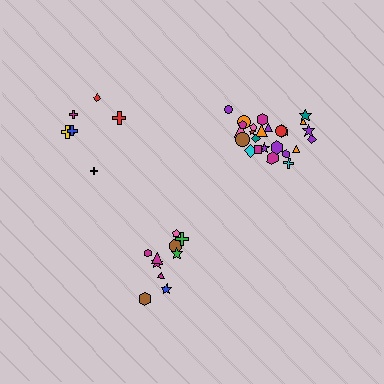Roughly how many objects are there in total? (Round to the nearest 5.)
Roughly 40 objects in total.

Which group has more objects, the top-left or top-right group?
The top-right group.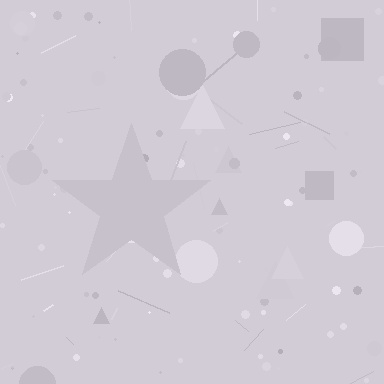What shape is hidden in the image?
A star is hidden in the image.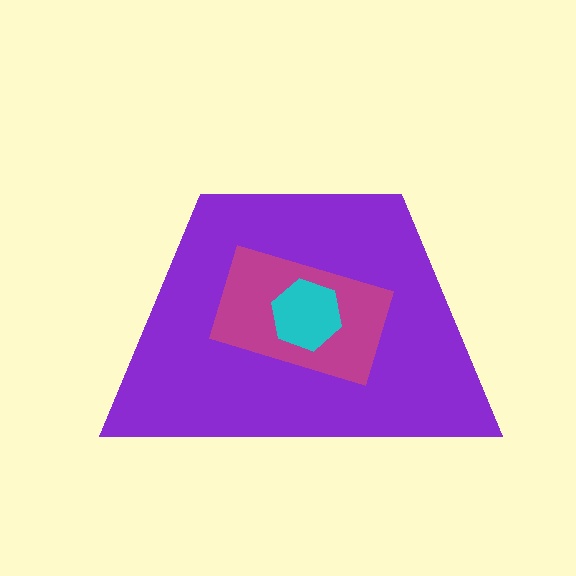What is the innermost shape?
The cyan hexagon.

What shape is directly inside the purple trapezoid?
The magenta rectangle.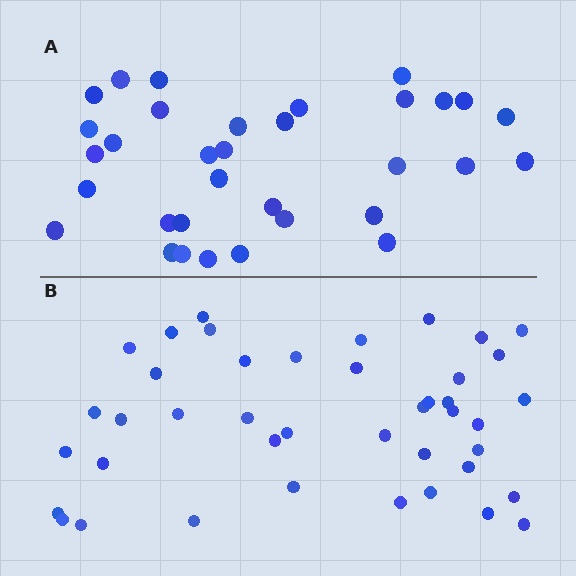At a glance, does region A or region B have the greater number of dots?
Region B (the bottom region) has more dots.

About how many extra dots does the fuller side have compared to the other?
Region B has roughly 8 or so more dots than region A.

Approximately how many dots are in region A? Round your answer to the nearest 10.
About 30 dots. (The exact count is 33, which rounds to 30.)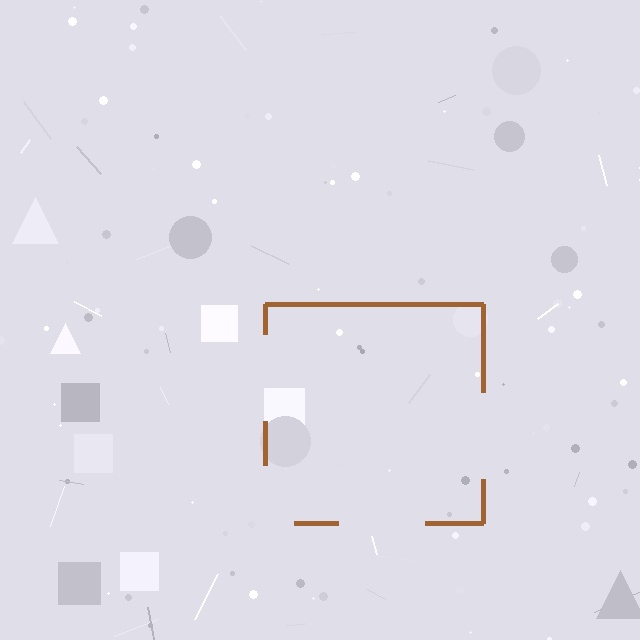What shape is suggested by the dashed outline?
The dashed outline suggests a square.